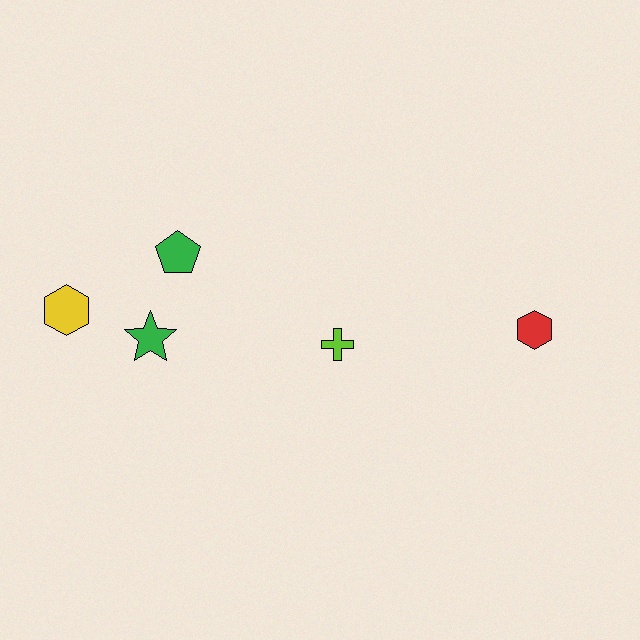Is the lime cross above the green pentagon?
No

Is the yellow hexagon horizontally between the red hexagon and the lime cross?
No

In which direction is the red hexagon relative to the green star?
The red hexagon is to the right of the green star.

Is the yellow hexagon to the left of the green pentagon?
Yes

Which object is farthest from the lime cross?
The yellow hexagon is farthest from the lime cross.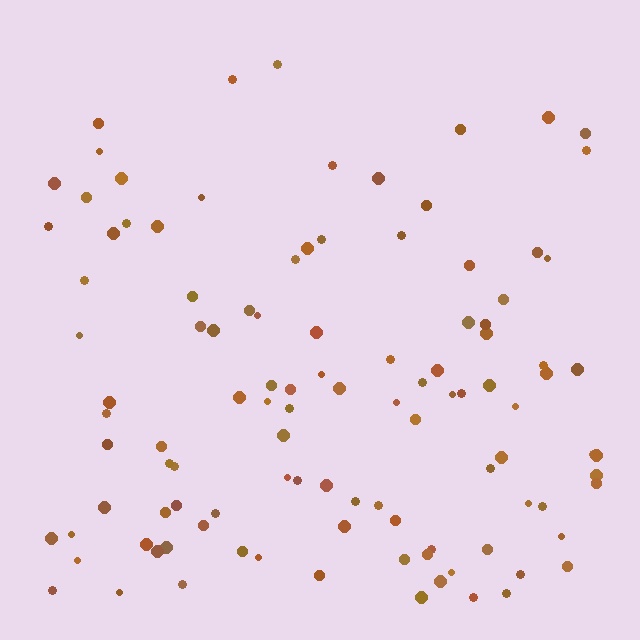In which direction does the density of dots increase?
From top to bottom, with the bottom side densest.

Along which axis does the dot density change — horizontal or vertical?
Vertical.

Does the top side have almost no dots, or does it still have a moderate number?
Still a moderate number, just noticeably fewer than the bottom.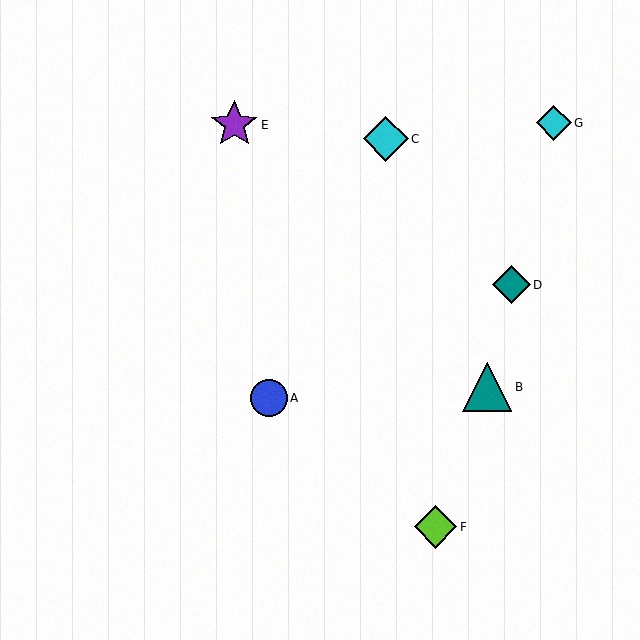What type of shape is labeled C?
Shape C is a cyan diamond.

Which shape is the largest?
The teal triangle (labeled B) is the largest.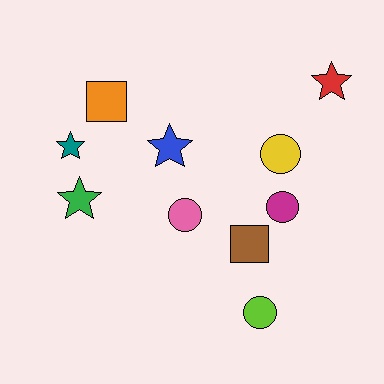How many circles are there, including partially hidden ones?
There are 4 circles.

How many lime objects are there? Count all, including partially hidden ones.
There is 1 lime object.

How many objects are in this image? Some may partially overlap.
There are 10 objects.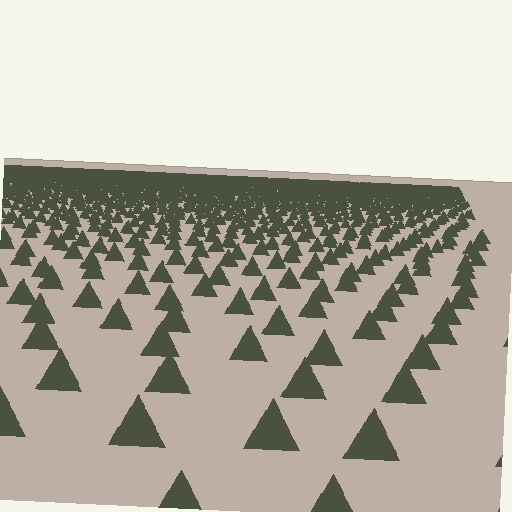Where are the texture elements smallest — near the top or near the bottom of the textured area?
Near the top.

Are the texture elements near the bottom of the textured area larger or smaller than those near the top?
Larger. Near the bottom, elements are closer to the viewer and appear at a bigger on-screen size.